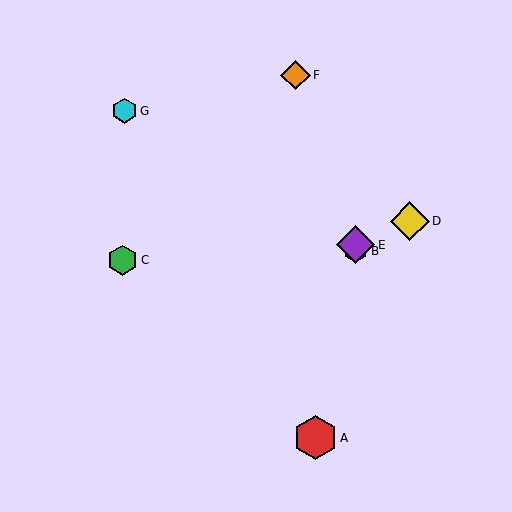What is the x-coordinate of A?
Object A is at x≈316.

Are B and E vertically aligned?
Yes, both are at x≈356.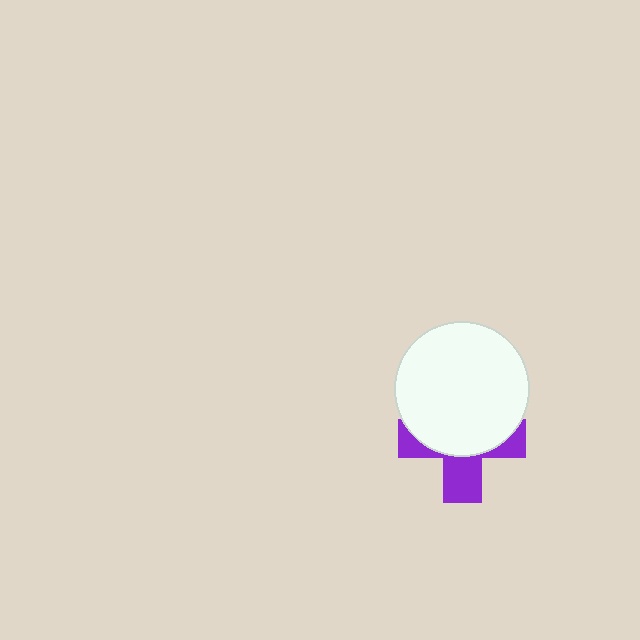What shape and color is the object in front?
The object in front is a white circle.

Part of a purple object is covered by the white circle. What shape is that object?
It is a cross.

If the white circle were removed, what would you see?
You would see the complete purple cross.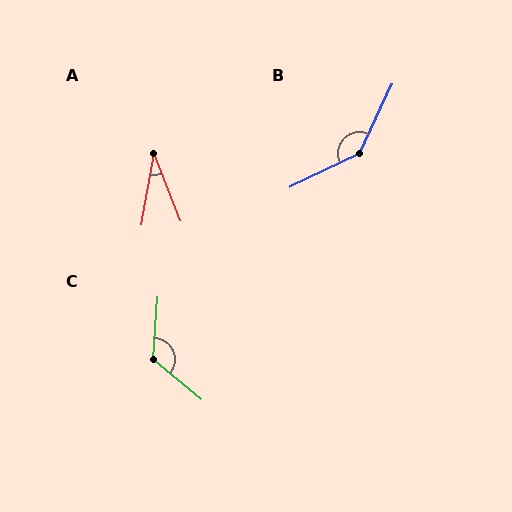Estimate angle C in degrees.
Approximately 126 degrees.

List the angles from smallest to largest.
A (31°), C (126°), B (141°).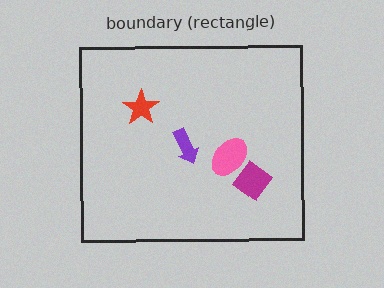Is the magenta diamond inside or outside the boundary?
Inside.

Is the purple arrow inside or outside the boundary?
Inside.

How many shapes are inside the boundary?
4 inside, 0 outside.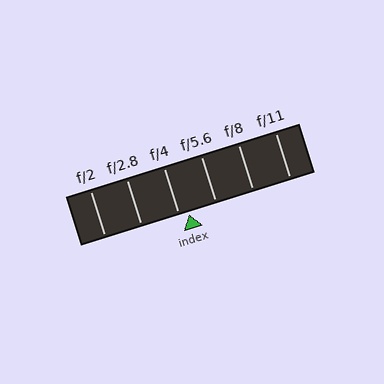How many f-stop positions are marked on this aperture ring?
There are 6 f-stop positions marked.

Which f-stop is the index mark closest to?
The index mark is closest to f/4.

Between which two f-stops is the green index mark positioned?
The index mark is between f/4 and f/5.6.